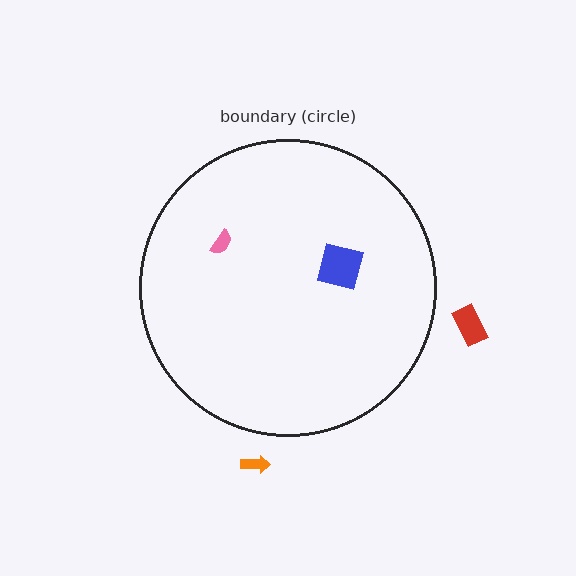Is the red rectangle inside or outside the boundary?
Outside.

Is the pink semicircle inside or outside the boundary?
Inside.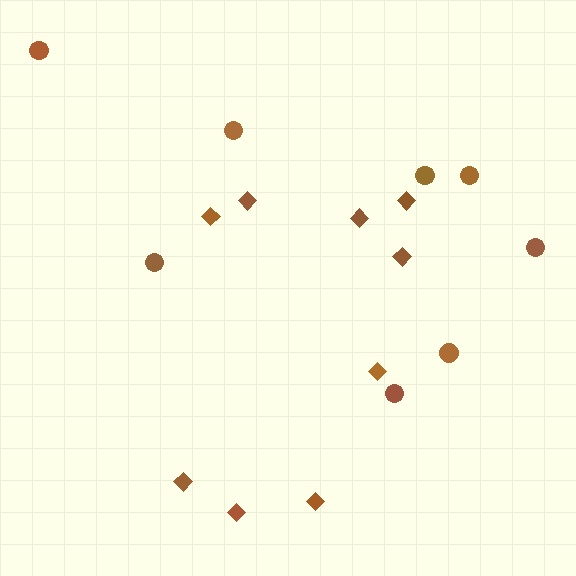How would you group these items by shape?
There are 2 groups: one group of circles (8) and one group of diamonds (9).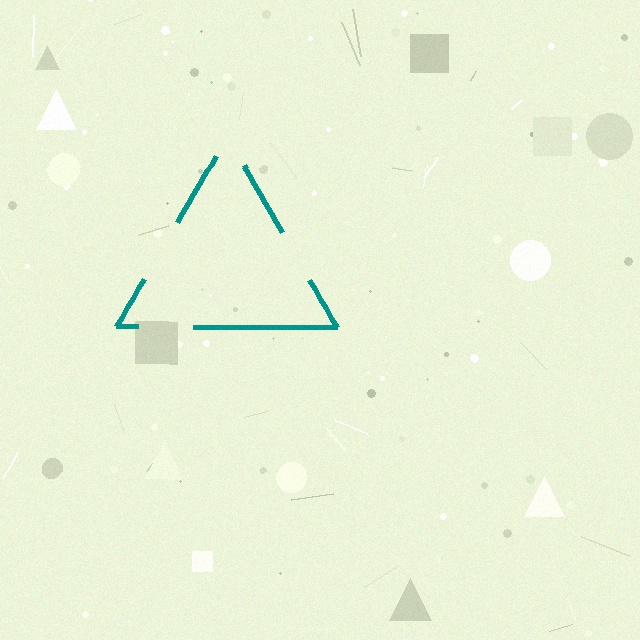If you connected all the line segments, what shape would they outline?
They would outline a triangle.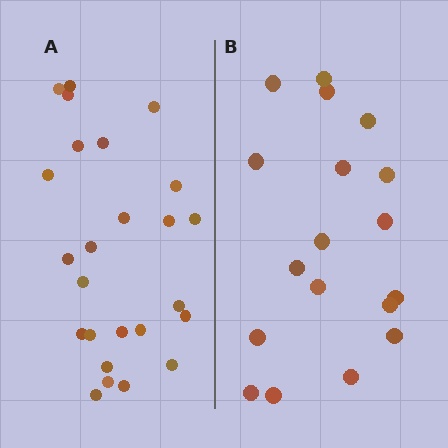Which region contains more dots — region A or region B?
Region A (the left region) has more dots.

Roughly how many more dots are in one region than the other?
Region A has roughly 8 or so more dots than region B.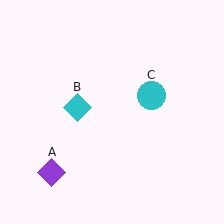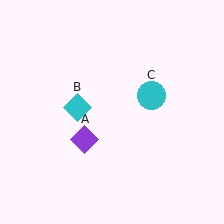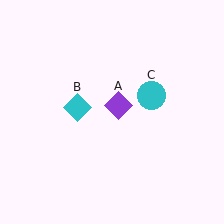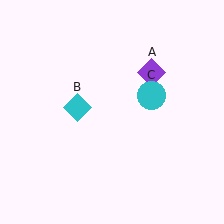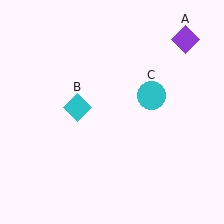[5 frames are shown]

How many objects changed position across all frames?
1 object changed position: purple diamond (object A).